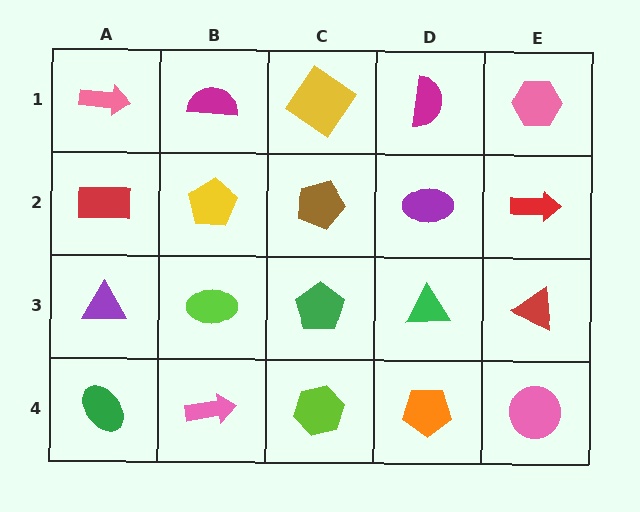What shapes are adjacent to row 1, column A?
A red rectangle (row 2, column A), a magenta semicircle (row 1, column B).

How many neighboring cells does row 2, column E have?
3.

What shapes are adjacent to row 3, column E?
A red arrow (row 2, column E), a pink circle (row 4, column E), a green triangle (row 3, column D).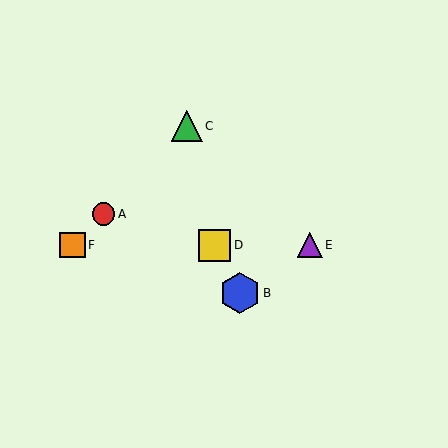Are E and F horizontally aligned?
Yes, both are at y≈245.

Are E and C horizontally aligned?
No, E is at y≈245 and C is at y≈126.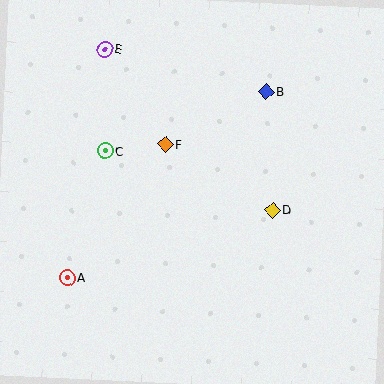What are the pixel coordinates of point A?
Point A is at (67, 277).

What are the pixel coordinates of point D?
Point D is at (272, 210).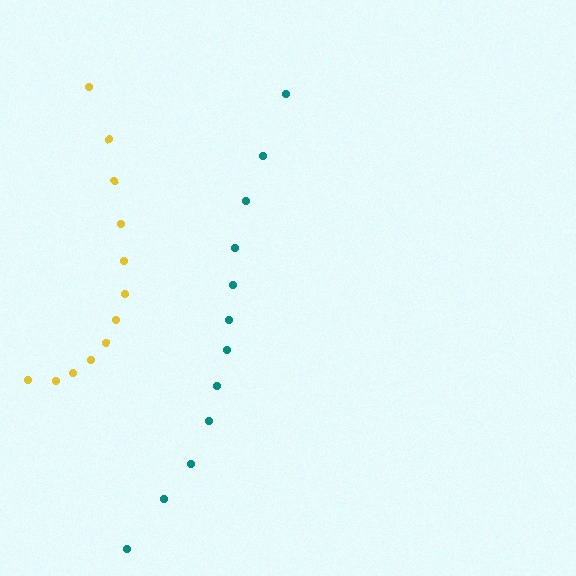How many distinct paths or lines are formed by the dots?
There are 2 distinct paths.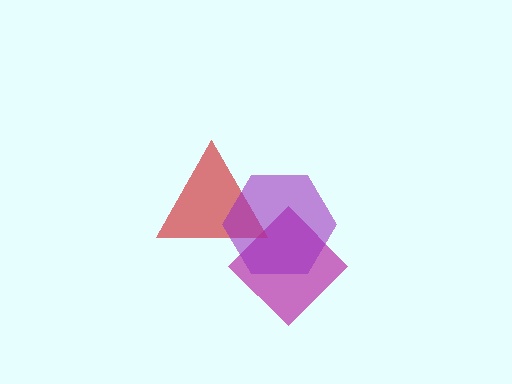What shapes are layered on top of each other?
The layered shapes are: a magenta diamond, a red triangle, a purple hexagon.